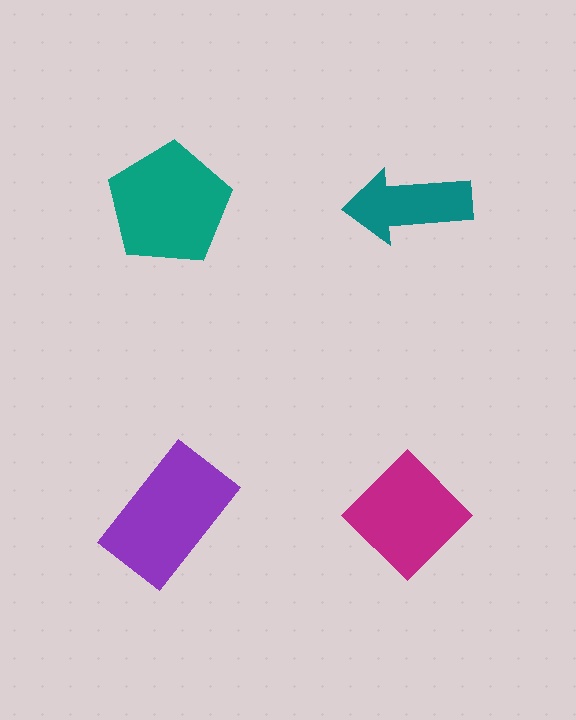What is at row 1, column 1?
A teal pentagon.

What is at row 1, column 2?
A teal arrow.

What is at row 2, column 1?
A purple rectangle.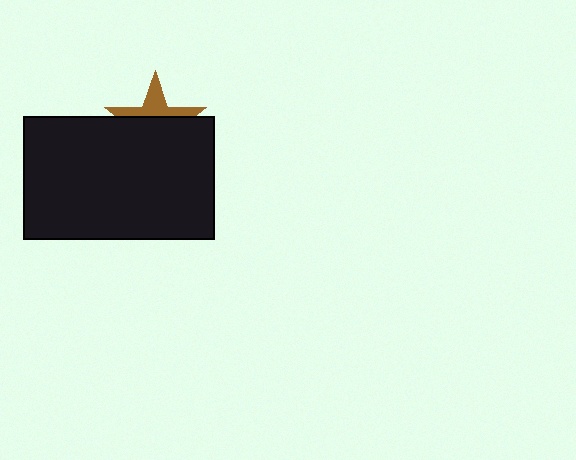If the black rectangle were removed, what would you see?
You would see the complete brown star.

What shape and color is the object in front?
The object in front is a black rectangle.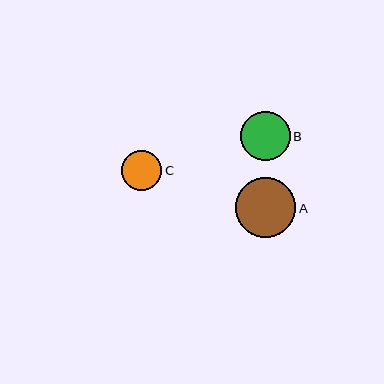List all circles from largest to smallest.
From largest to smallest: A, B, C.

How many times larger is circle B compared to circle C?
Circle B is approximately 1.2 times the size of circle C.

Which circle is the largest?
Circle A is the largest with a size of approximately 60 pixels.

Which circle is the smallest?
Circle C is the smallest with a size of approximately 40 pixels.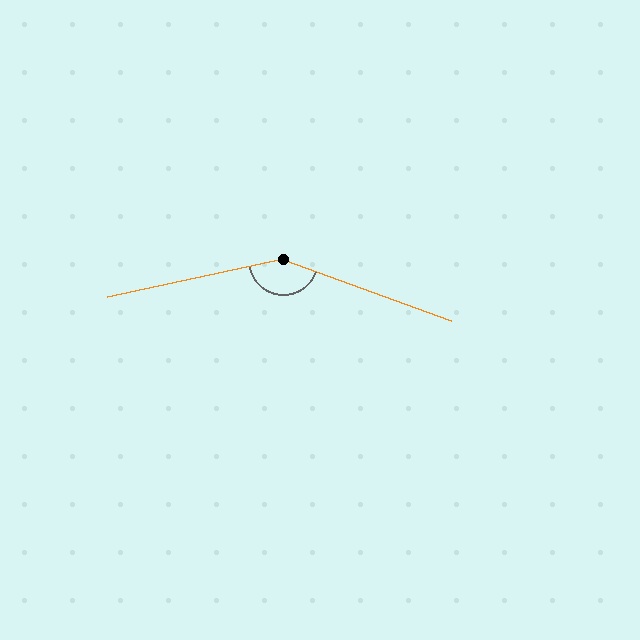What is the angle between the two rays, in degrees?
Approximately 148 degrees.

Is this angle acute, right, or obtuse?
It is obtuse.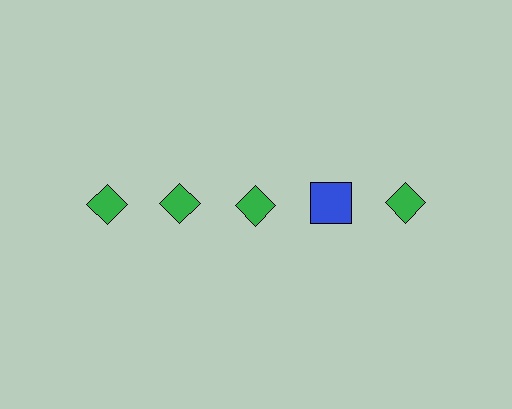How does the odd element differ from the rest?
It differs in both color (blue instead of green) and shape (square instead of diamond).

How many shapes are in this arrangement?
There are 5 shapes arranged in a grid pattern.